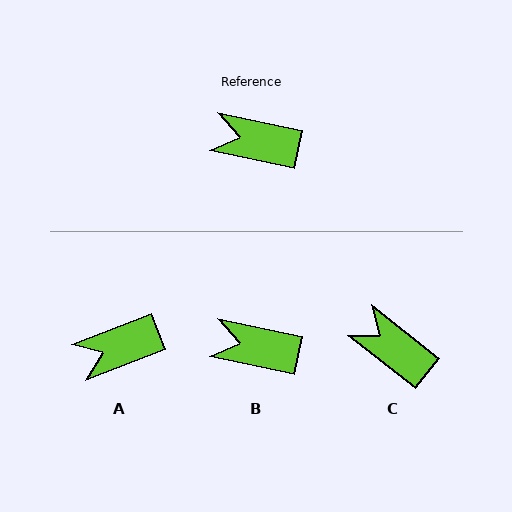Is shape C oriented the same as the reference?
No, it is off by about 27 degrees.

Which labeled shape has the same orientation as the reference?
B.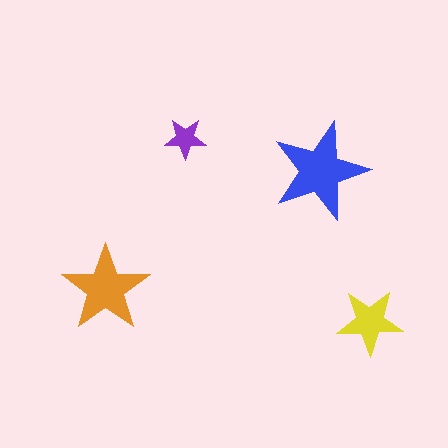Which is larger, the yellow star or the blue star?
The blue one.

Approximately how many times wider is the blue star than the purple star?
About 2.5 times wider.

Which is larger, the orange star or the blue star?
The blue one.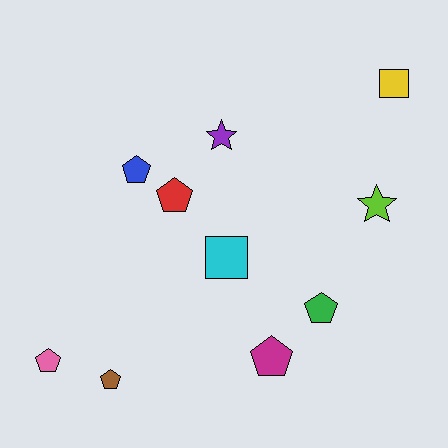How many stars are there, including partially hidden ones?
There are 2 stars.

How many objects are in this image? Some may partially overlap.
There are 10 objects.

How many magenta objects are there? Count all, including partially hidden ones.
There is 1 magenta object.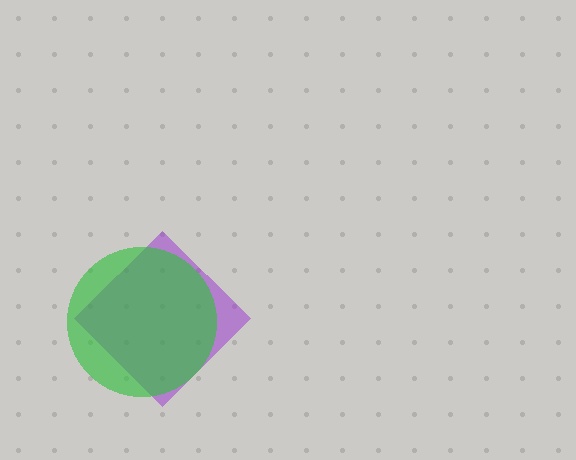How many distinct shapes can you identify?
There are 2 distinct shapes: a purple diamond, a green circle.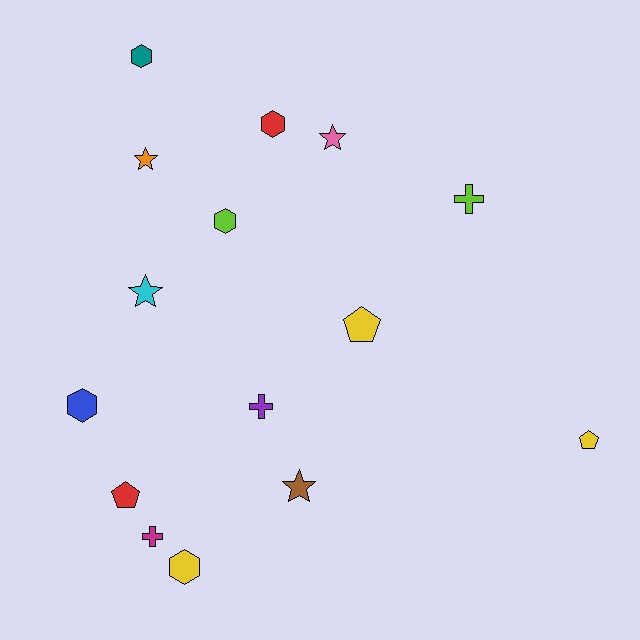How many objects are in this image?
There are 15 objects.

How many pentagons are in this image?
There are 3 pentagons.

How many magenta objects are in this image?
There is 1 magenta object.